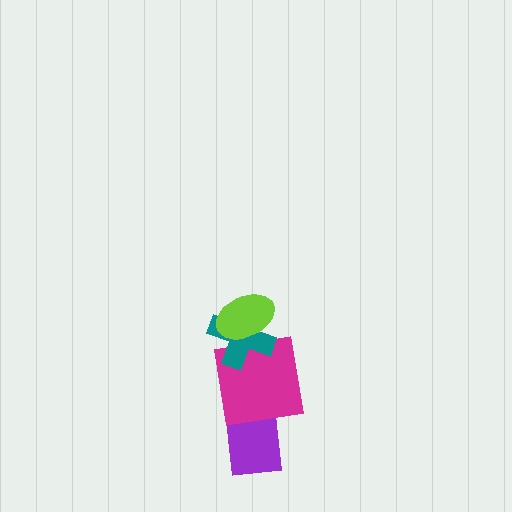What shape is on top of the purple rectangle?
The magenta square is on top of the purple rectangle.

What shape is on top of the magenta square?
The teal cross is on top of the magenta square.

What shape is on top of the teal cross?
The lime ellipse is on top of the teal cross.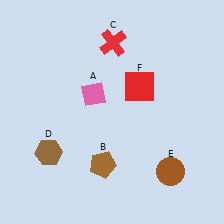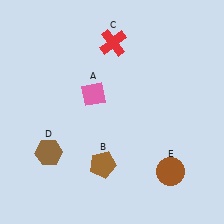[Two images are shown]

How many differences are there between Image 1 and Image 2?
There is 1 difference between the two images.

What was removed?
The red square (F) was removed in Image 2.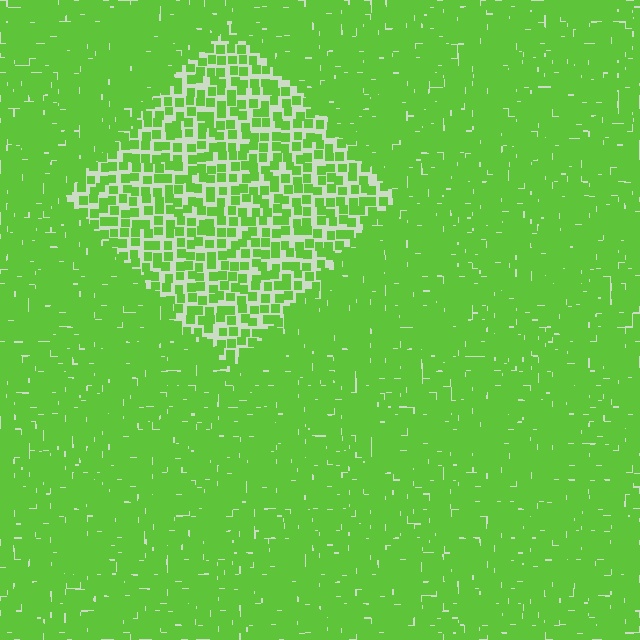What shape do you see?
I see a diamond.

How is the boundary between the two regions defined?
The boundary is defined by a change in element density (approximately 2.2x ratio). All elements are the same color, size, and shape.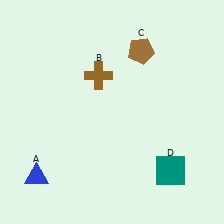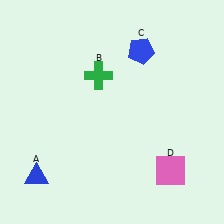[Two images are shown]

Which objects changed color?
B changed from brown to green. C changed from brown to blue. D changed from teal to pink.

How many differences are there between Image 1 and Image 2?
There are 3 differences between the two images.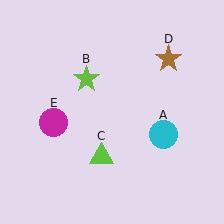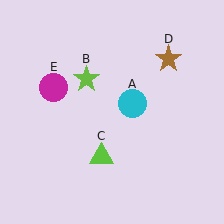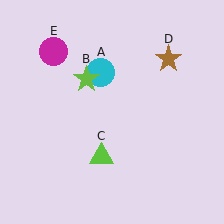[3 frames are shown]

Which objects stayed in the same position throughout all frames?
Lime star (object B) and lime triangle (object C) and brown star (object D) remained stationary.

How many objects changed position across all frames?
2 objects changed position: cyan circle (object A), magenta circle (object E).